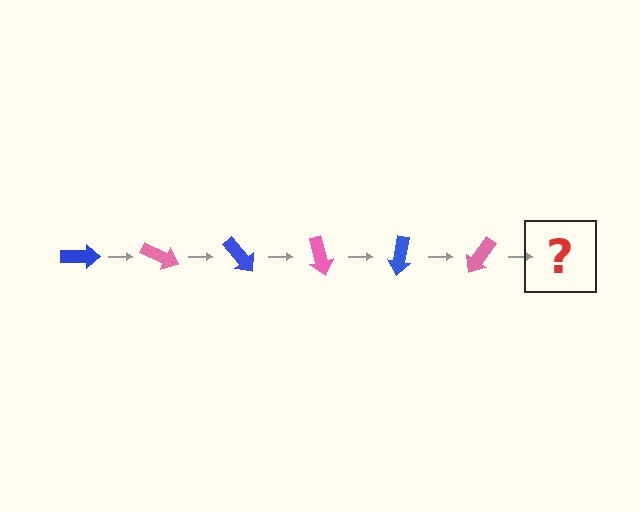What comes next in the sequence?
The next element should be a blue arrow, rotated 150 degrees from the start.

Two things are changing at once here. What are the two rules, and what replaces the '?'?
The two rules are that it rotates 25 degrees each step and the color cycles through blue and pink. The '?' should be a blue arrow, rotated 150 degrees from the start.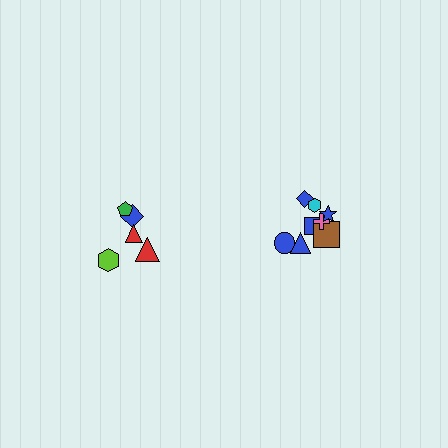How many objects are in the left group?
There are 5 objects.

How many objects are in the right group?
There are 8 objects.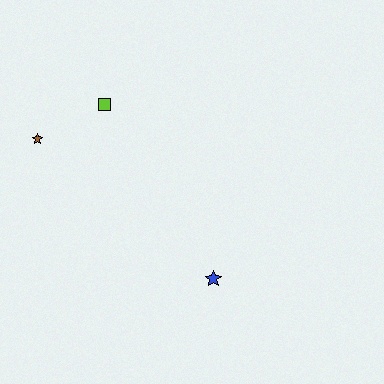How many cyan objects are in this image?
There are no cyan objects.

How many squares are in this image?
There is 1 square.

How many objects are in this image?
There are 3 objects.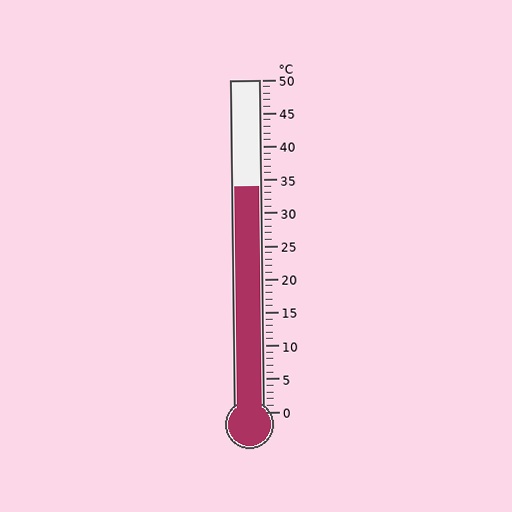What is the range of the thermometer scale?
The thermometer scale ranges from 0°C to 50°C.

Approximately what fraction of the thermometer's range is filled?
The thermometer is filled to approximately 70% of its range.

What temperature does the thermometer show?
The thermometer shows approximately 34°C.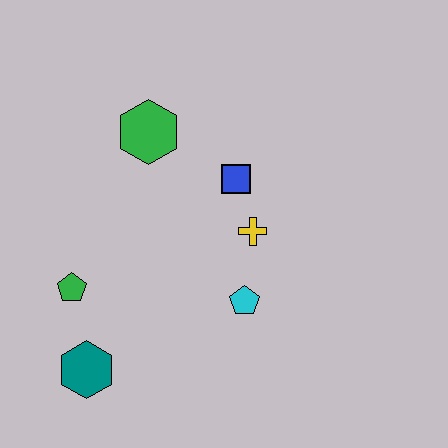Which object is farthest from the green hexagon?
The teal hexagon is farthest from the green hexagon.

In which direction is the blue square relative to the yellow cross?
The blue square is above the yellow cross.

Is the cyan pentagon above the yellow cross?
No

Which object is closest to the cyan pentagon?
The yellow cross is closest to the cyan pentagon.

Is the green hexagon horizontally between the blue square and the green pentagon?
Yes